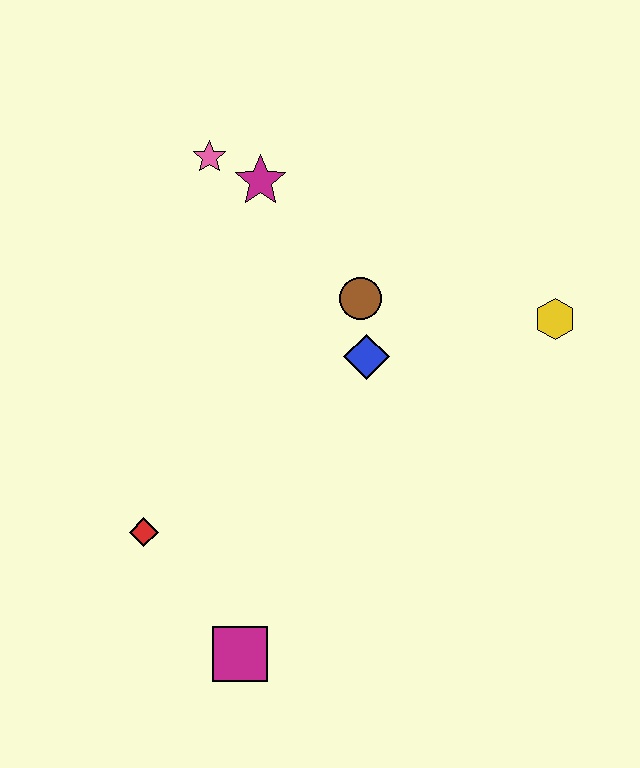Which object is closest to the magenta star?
The pink star is closest to the magenta star.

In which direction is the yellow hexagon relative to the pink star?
The yellow hexagon is to the right of the pink star.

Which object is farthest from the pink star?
The magenta square is farthest from the pink star.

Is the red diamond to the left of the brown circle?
Yes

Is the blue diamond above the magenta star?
No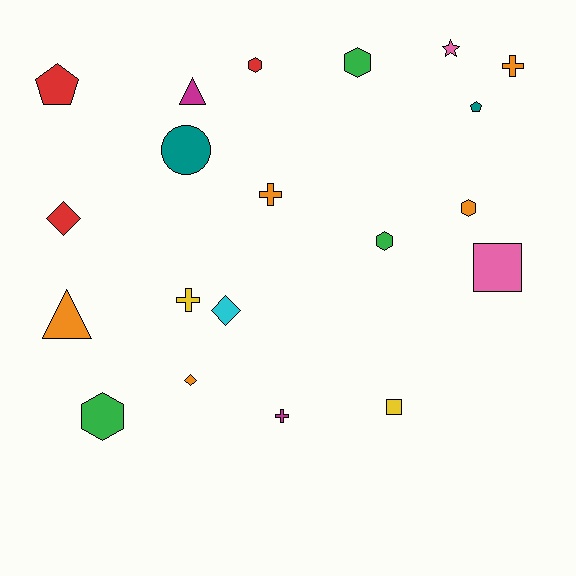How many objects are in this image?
There are 20 objects.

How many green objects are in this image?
There are 3 green objects.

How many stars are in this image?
There is 1 star.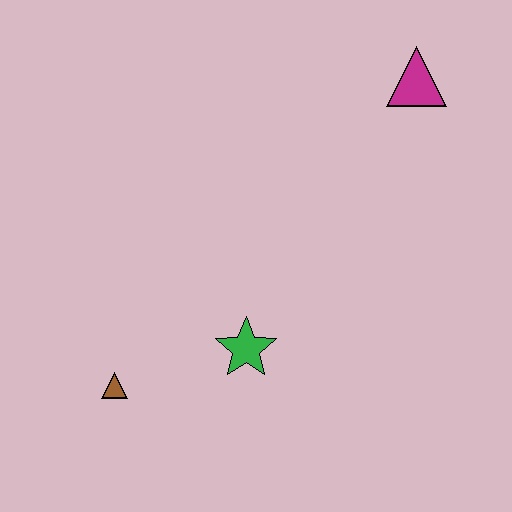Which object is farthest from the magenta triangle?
The brown triangle is farthest from the magenta triangle.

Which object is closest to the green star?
The brown triangle is closest to the green star.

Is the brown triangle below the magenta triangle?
Yes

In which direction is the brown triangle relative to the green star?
The brown triangle is to the left of the green star.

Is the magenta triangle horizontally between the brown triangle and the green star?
No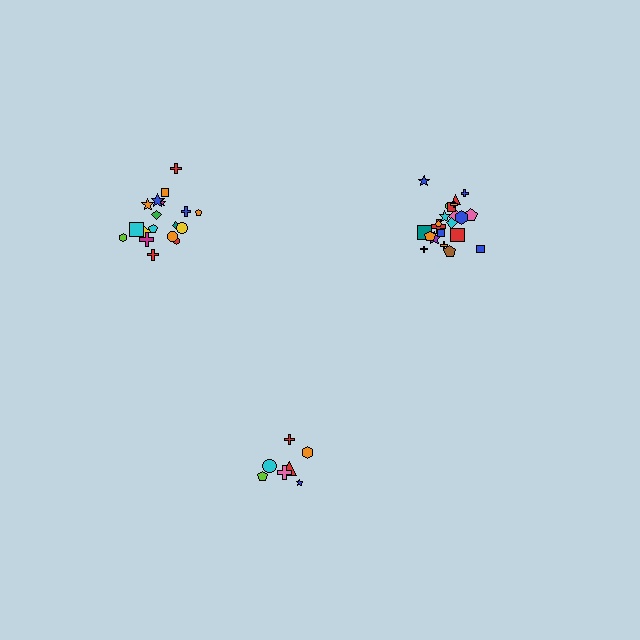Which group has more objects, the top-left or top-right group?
The top-right group.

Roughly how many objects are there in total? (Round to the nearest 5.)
Roughly 45 objects in total.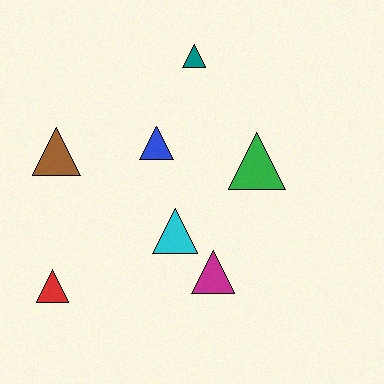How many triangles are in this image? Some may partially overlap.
There are 7 triangles.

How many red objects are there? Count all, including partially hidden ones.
There is 1 red object.